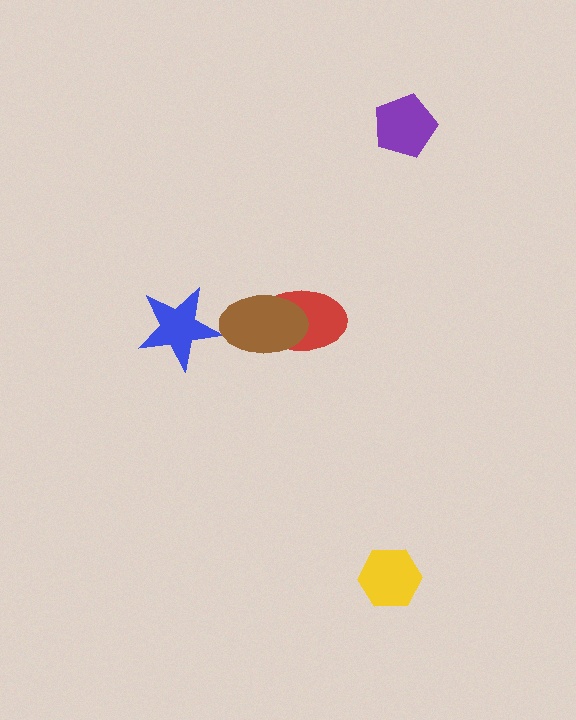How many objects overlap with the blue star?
0 objects overlap with the blue star.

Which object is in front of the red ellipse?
The brown ellipse is in front of the red ellipse.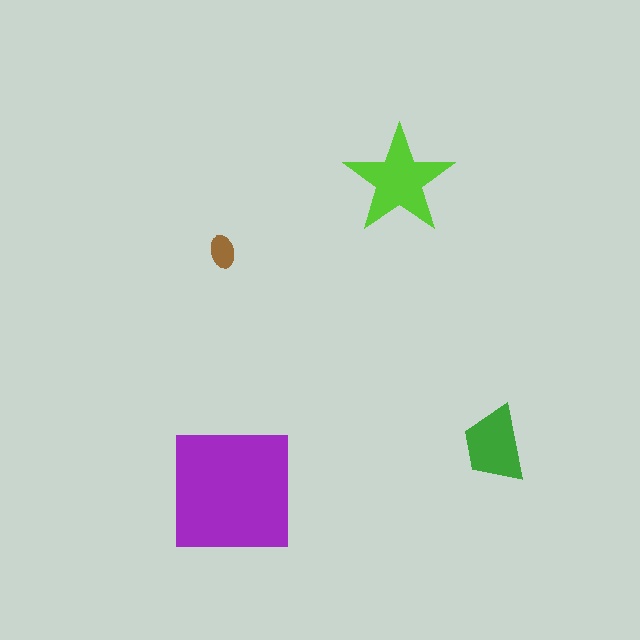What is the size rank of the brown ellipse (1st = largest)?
4th.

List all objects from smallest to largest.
The brown ellipse, the green trapezoid, the lime star, the purple square.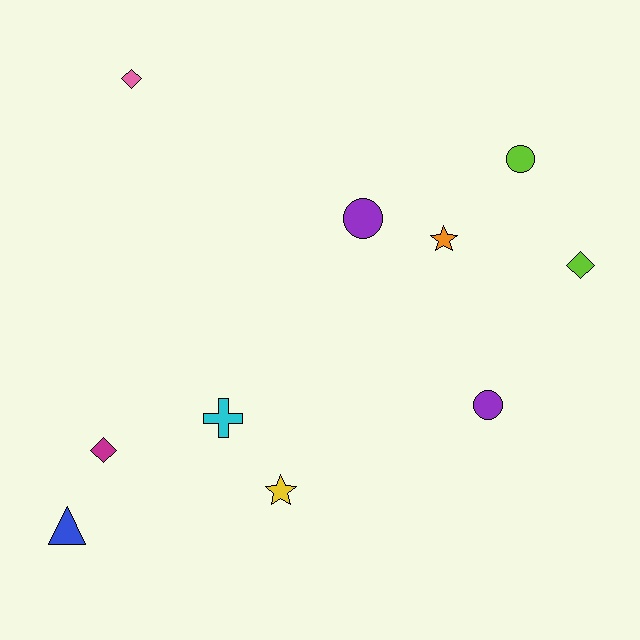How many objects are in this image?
There are 10 objects.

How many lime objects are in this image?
There are 2 lime objects.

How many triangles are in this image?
There is 1 triangle.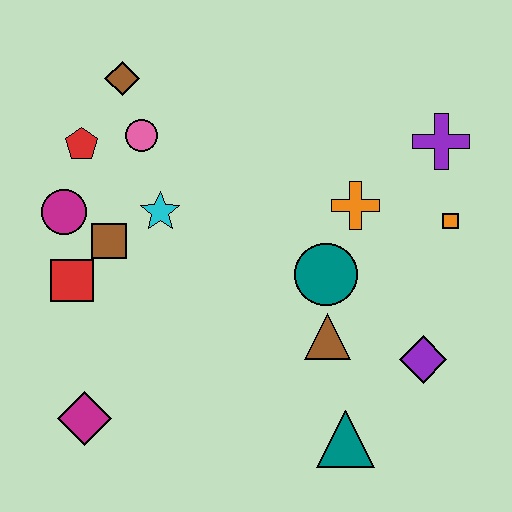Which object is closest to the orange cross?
The teal circle is closest to the orange cross.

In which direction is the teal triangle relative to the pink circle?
The teal triangle is below the pink circle.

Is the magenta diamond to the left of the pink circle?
Yes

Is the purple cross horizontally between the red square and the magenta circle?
No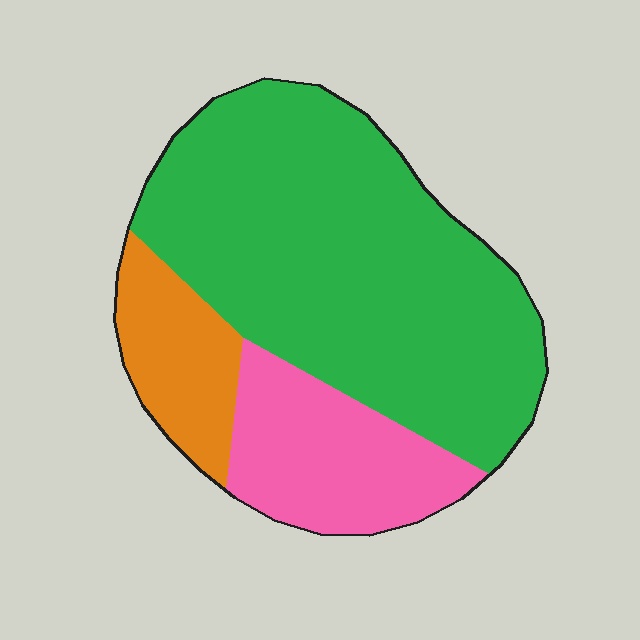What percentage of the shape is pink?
Pink takes up about one fifth (1/5) of the shape.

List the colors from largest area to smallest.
From largest to smallest: green, pink, orange.